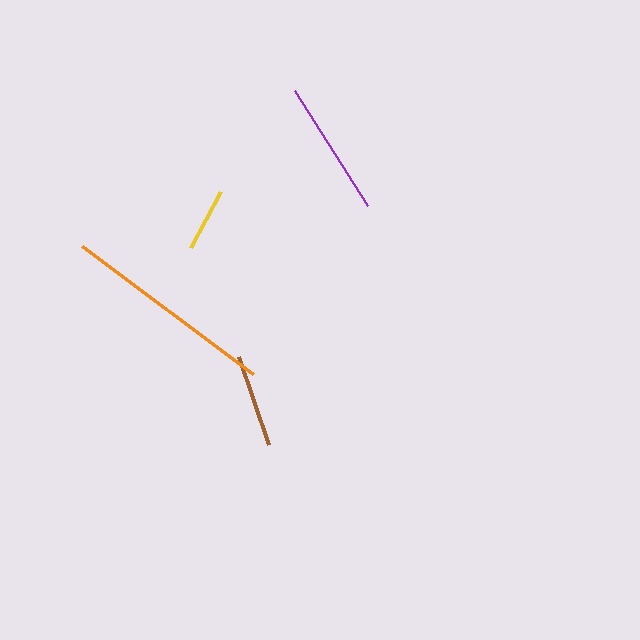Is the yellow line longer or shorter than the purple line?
The purple line is longer than the yellow line.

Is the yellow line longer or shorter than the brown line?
The brown line is longer than the yellow line.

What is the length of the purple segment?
The purple segment is approximately 137 pixels long.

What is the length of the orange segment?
The orange segment is approximately 214 pixels long.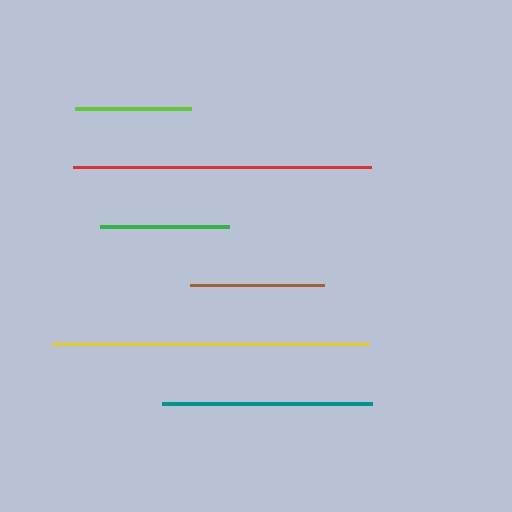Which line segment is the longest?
The yellow line is the longest at approximately 316 pixels.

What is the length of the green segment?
The green segment is approximately 129 pixels long.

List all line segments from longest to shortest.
From longest to shortest: yellow, red, teal, brown, green, lime.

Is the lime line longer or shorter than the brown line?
The brown line is longer than the lime line.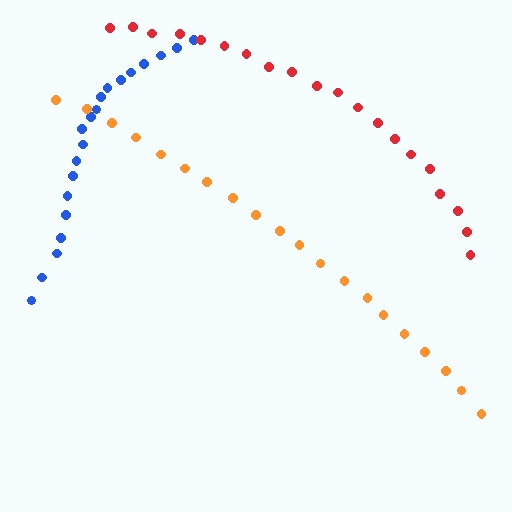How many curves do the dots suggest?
There are 3 distinct paths.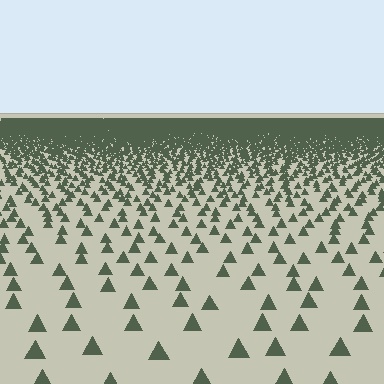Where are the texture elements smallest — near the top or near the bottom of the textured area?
Near the top.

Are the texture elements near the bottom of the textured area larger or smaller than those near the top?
Larger. Near the bottom, elements are closer to the viewer and appear at a bigger on-screen size.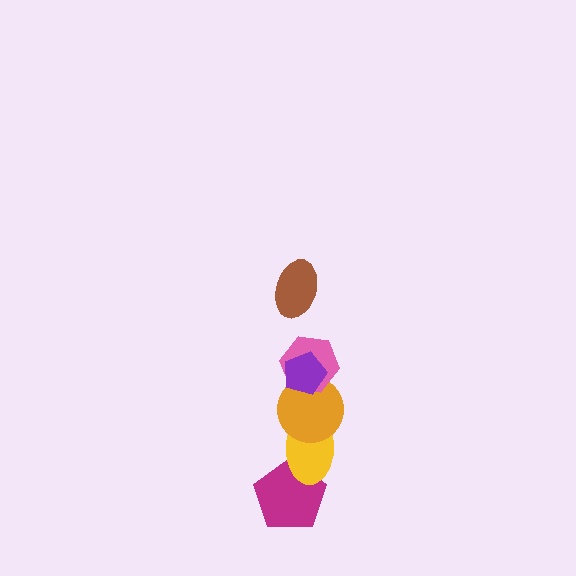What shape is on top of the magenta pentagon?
The yellow ellipse is on top of the magenta pentagon.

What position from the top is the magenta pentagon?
The magenta pentagon is 6th from the top.